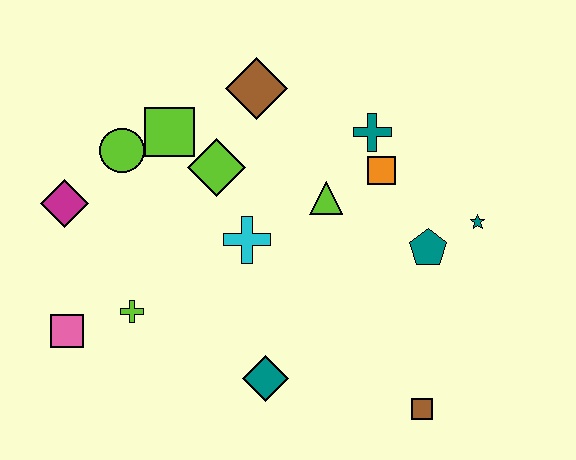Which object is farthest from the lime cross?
The teal star is farthest from the lime cross.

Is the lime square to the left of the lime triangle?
Yes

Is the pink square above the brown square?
Yes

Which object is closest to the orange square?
The teal cross is closest to the orange square.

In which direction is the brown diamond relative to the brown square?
The brown diamond is above the brown square.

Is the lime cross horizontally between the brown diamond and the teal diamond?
No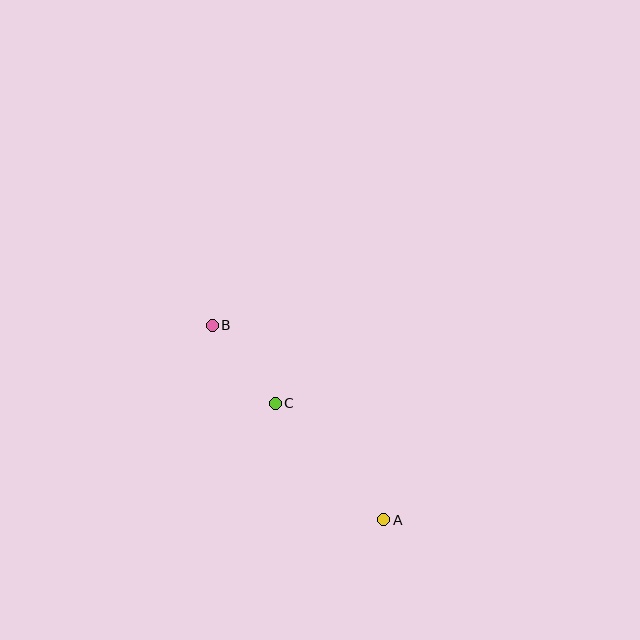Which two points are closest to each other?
Points B and C are closest to each other.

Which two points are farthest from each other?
Points A and B are farthest from each other.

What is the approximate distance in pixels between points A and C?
The distance between A and C is approximately 160 pixels.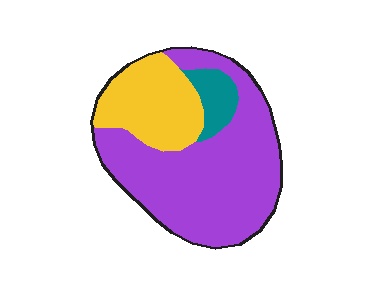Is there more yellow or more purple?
Purple.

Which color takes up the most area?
Purple, at roughly 65%.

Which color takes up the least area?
Teal, at roughly 10%.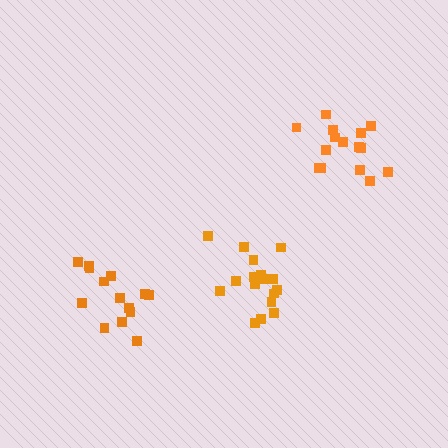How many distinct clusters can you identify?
There are 3 distinct clusters.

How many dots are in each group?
Group 1: 14 dots, Group 2: 17 dots, Group 3: 15 dots (46 total).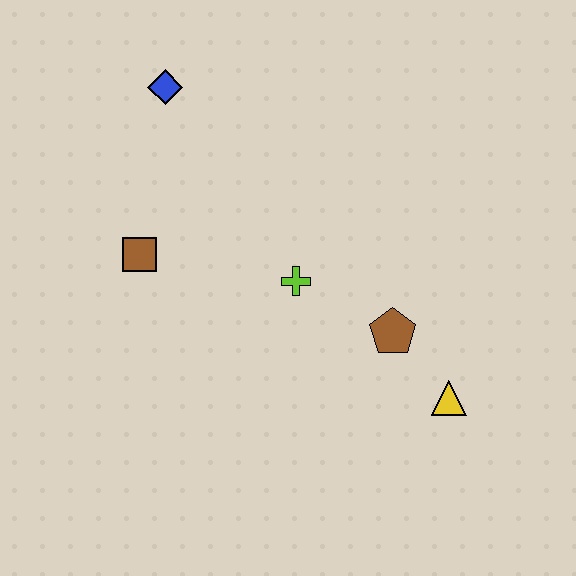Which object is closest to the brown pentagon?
The yellow triangle is closest to the brown pentagon.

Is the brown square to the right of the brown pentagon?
No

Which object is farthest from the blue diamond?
The yellow triangle is farthest from the blue diamond.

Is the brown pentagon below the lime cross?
Yes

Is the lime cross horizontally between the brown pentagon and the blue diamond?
Yes